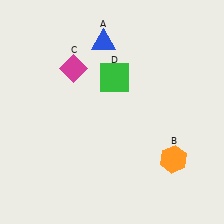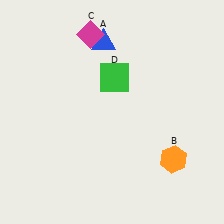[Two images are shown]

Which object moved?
The magenta diamond (C) moved up.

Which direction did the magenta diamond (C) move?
The magenta diamond (C) moved up.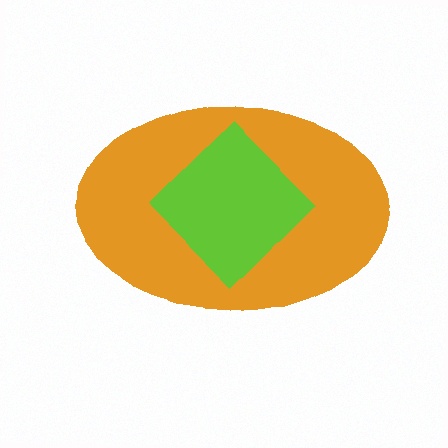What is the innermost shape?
The lime diamond.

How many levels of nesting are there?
2.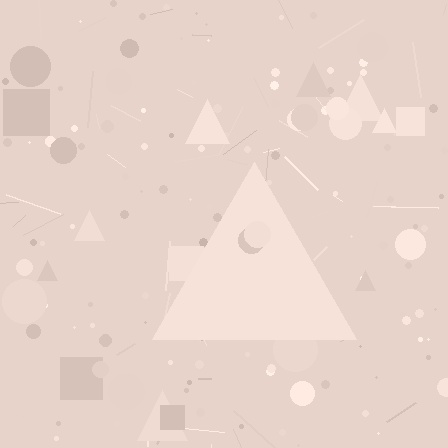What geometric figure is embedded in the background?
A triangle is embedded in the background.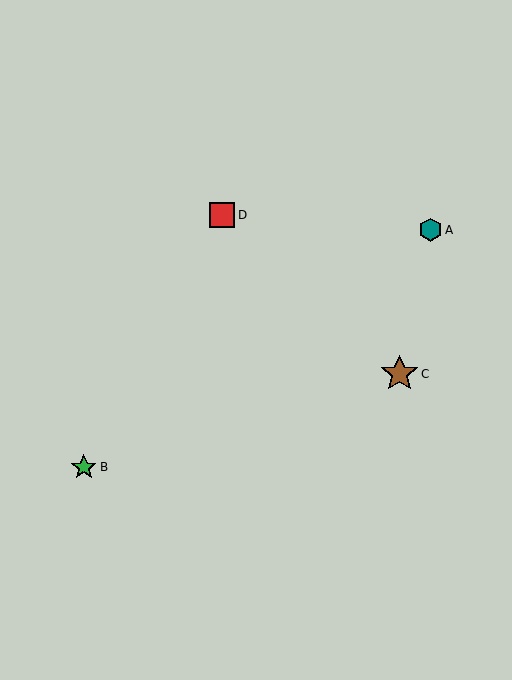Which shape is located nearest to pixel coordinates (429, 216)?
The teal hexagon (labeled A) at (431, 230) is nearest to that location.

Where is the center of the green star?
The center of the green star is at (84, 467).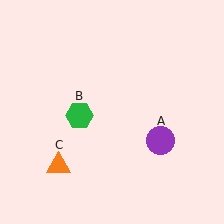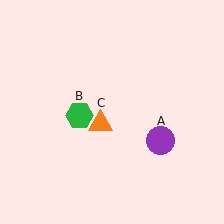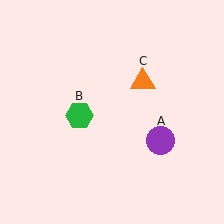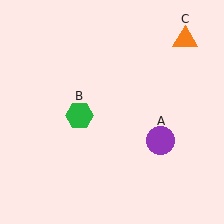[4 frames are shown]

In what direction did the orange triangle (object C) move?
The orange triangle (object C) moved up and to the right.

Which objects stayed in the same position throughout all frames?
Purple circle (object A) and green hexagon (object B) remained stationary.